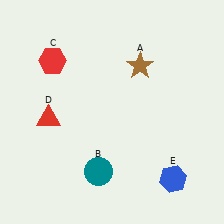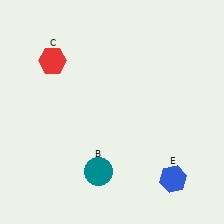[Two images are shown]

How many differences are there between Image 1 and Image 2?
There are 2 differences between the two images.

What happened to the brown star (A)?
The brown star (A) was removed in Image 2. It was in the top-right area of Image 1.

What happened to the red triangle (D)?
The red triangle (D) was removed in Image 2. It was in the bottom-left area of Image 1.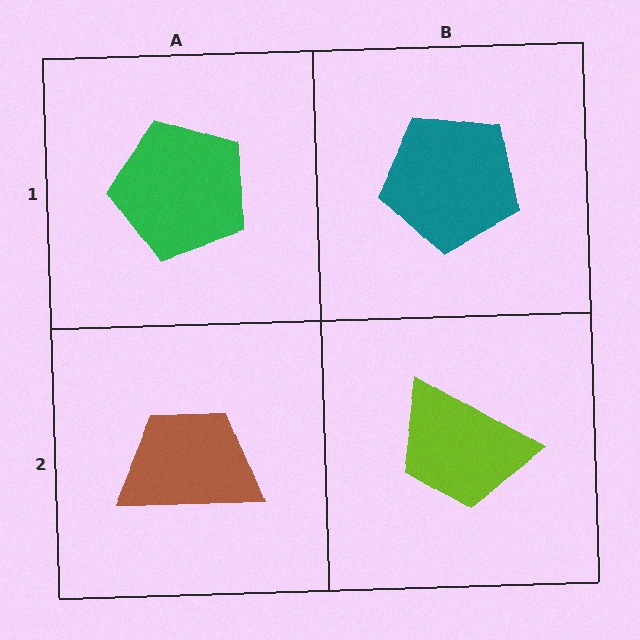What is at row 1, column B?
A teal pentagon.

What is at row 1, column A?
A green pentagon.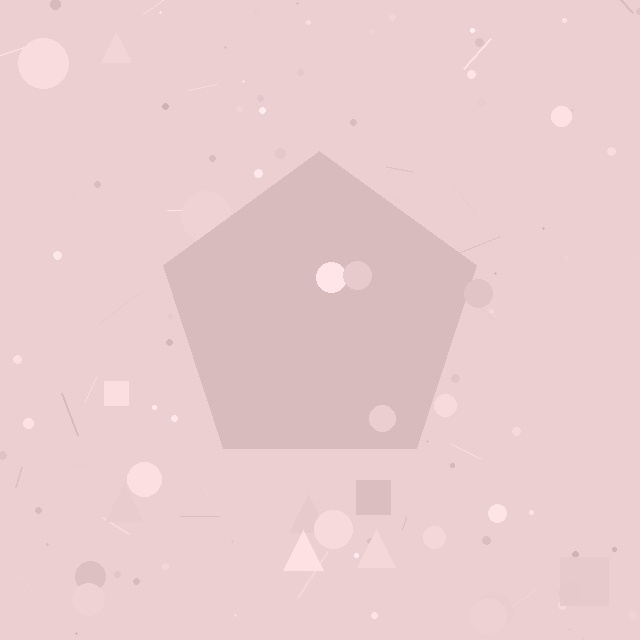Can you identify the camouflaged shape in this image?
The camouflaged shape is a pentagon.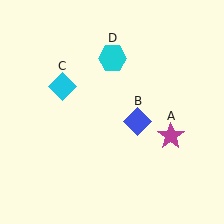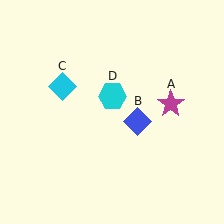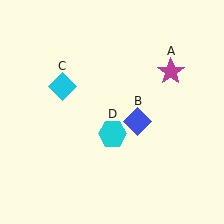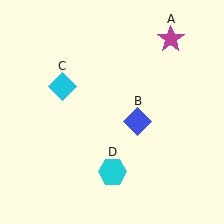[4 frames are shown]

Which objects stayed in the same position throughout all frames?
Blue diamond (object B) and cyan diamond (object C) remained stationary.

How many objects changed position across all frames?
2 objects changed position: magenta star (object A), cyan hexagon (object D).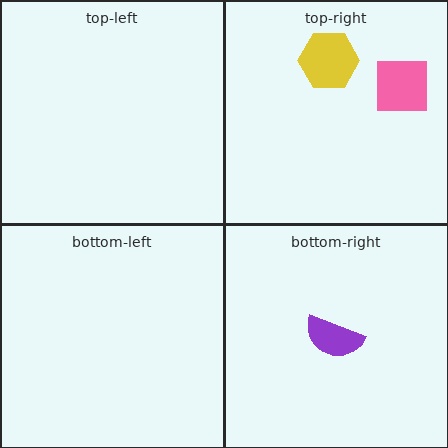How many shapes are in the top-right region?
2.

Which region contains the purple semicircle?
The bottom-right region.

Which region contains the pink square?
The top-right region.